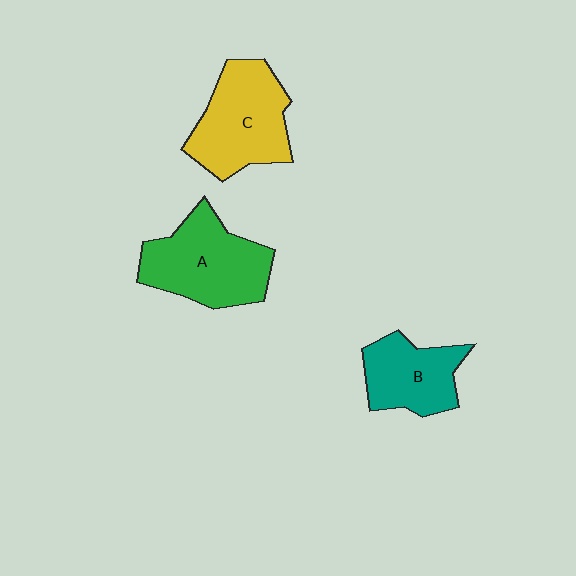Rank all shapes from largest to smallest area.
From largest to smallest: A (green), C (yellow), B (teal).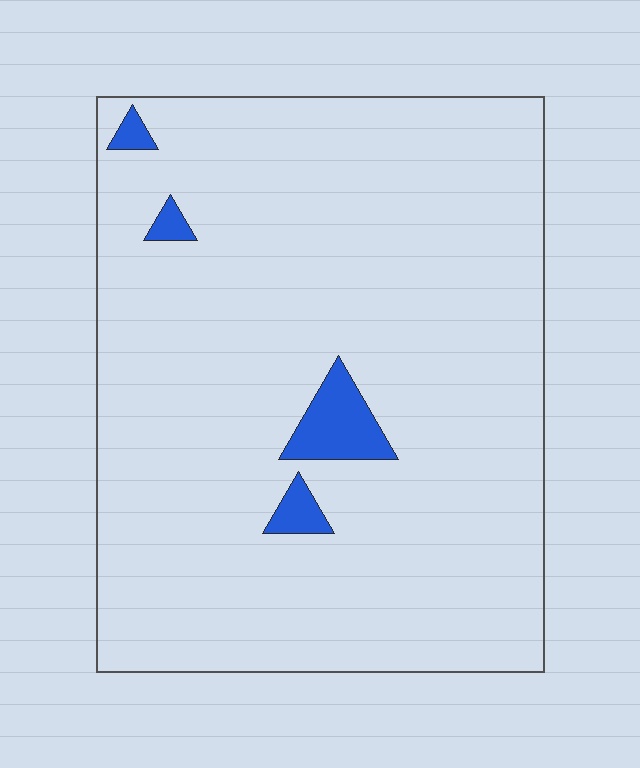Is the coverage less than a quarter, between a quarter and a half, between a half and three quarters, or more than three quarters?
Less than a quarter.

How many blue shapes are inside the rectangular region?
4.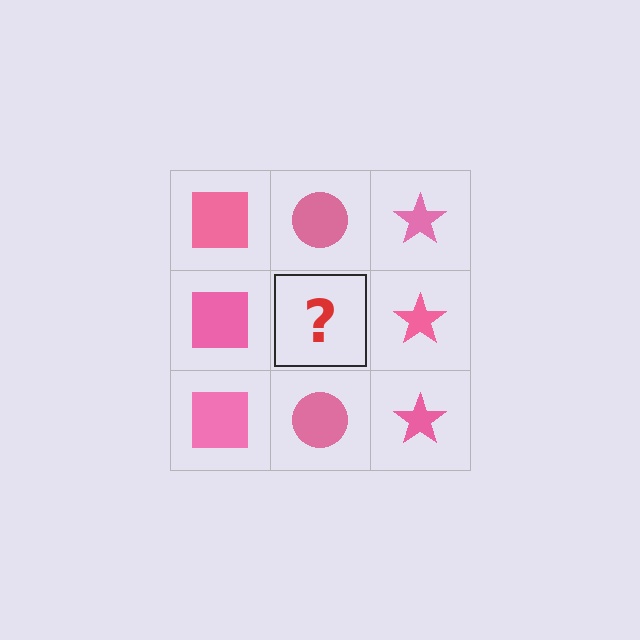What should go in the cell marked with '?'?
The missing cell should contain a pink circle.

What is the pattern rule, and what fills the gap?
The rule is that each column has a consistent shape. The gap should be filled with a pink circle.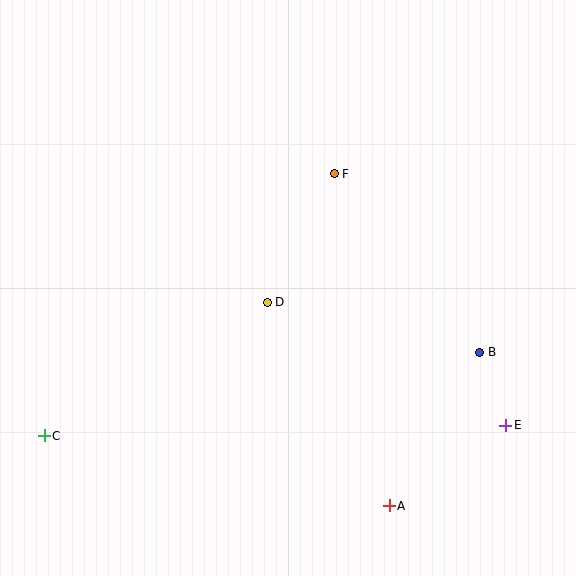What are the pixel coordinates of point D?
Point D is at (267, 302).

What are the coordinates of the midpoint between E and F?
The midpoint between E and F is at (420, 299).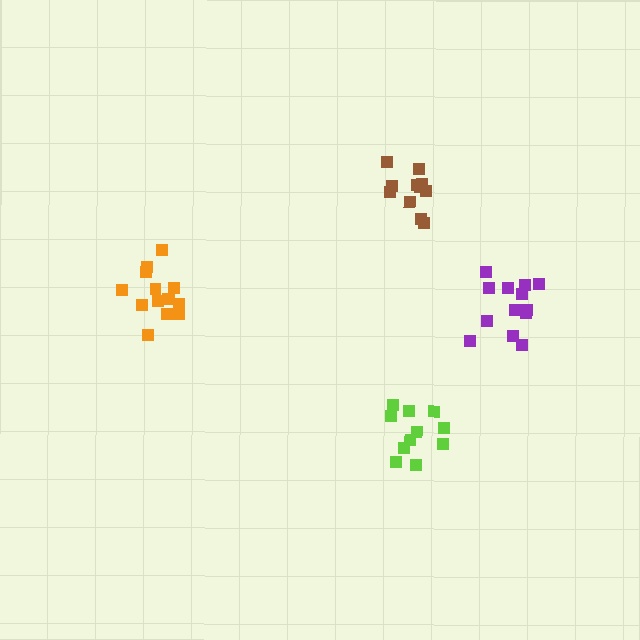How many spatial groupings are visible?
There are 4 spatial groupings.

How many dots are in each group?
Group 1: 14 dots, Group 2: 11 dots, Group 3: 11 dots, Group 4: 13 dots (49 total).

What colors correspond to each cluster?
The clusters are colored: orange, brown, lime, purple.